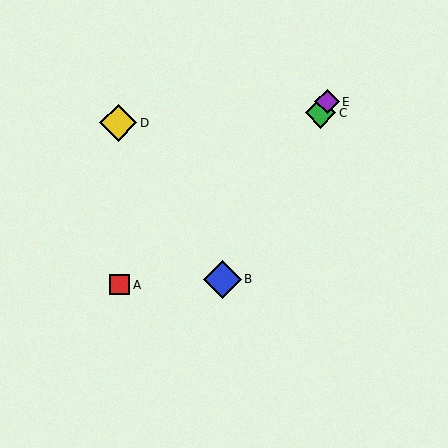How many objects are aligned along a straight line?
3 objects (B, C, E) are aligned along a straight line.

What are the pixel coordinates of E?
Object E is at (327, 102).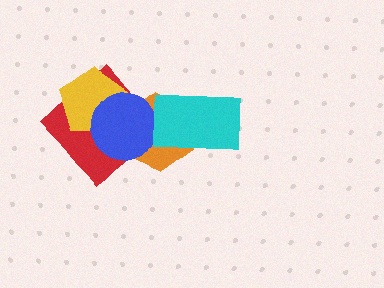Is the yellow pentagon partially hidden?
Yes, it is partially covered by another shape.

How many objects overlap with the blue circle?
3 objects overlap with the blue circle.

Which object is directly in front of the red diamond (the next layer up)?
The yellow pentagon is directly in front of the red diamond.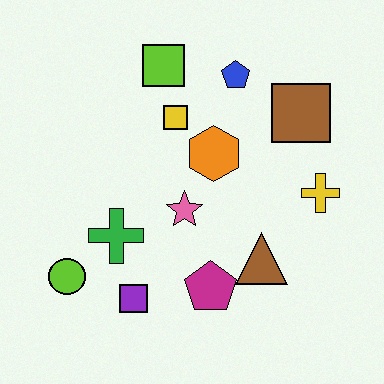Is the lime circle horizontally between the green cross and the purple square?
No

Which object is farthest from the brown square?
The lime circle is farthest from the brown square.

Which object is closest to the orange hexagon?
The yellow square is closest to the orange hexagon.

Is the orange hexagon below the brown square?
Yes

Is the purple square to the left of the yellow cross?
Yes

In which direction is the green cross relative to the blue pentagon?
The green cross is below the blue pentagon.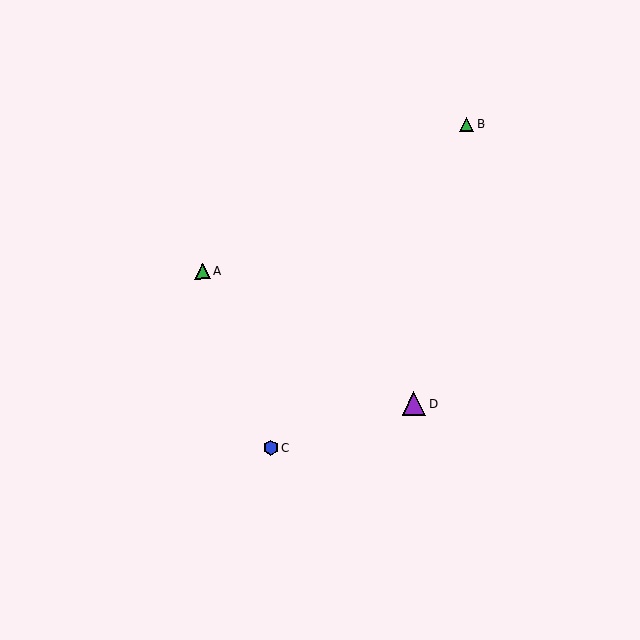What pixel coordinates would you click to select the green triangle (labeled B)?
Click at (466, 124) to select the green triangle B.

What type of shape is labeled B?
Shape B is a green triangle.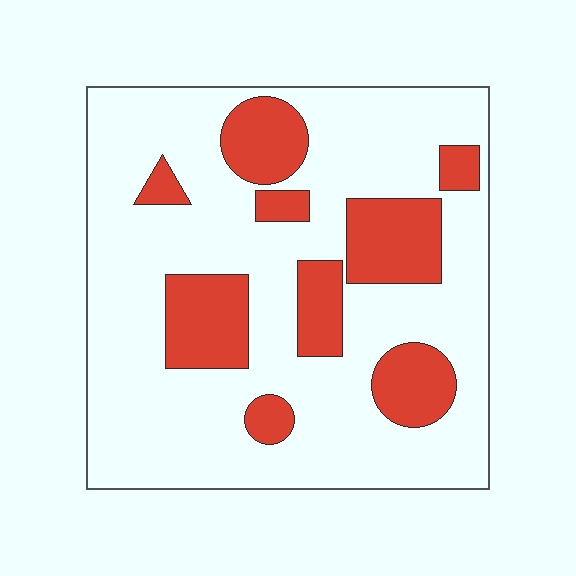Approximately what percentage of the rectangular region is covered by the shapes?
Approximately 25%.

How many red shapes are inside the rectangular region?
9.